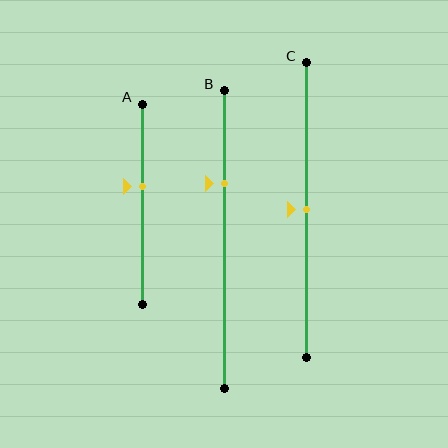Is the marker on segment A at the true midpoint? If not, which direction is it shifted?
No, the marker on segment A is shifted upward by about 9% of the segment length.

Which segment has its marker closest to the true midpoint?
Segment C has its marker closest to the true midpoint.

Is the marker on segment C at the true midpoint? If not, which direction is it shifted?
Yes, the marker on segment C is at the true midpoint.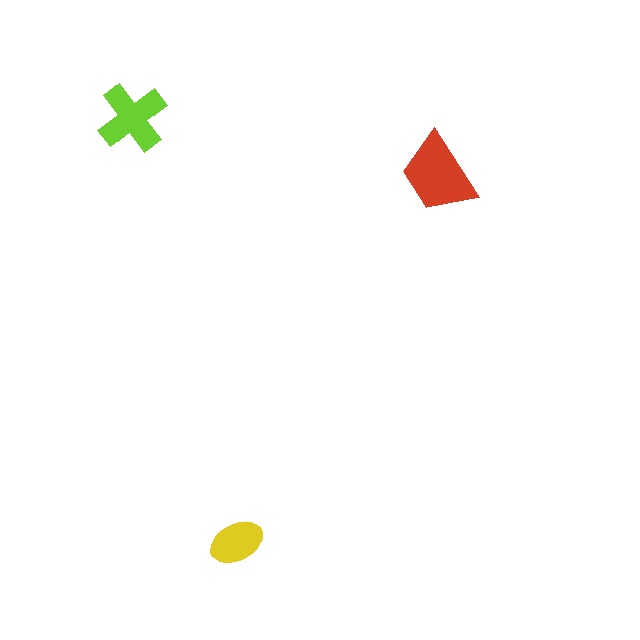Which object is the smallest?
The yellow ellipse.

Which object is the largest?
The red trapezoid.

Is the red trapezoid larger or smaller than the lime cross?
Larger.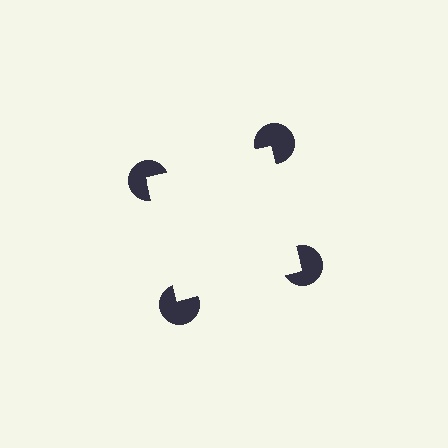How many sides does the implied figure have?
4 sides.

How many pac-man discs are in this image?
There are 4 — one at each vertex of the illusory square.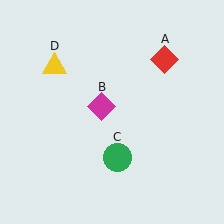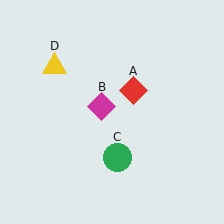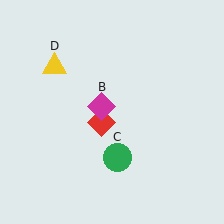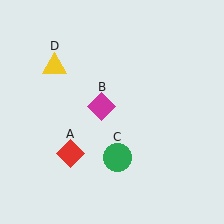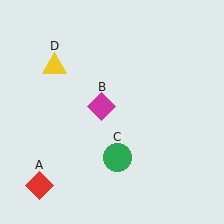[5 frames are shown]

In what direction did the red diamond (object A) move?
The red diamond (object A) moved down and to the left.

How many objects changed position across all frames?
1 object changed position: red diamond (object A).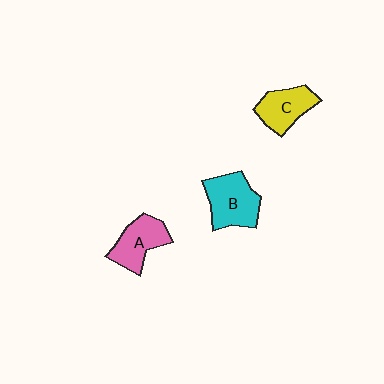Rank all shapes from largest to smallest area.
From largest to smallest: B (cyan), A (pink), C (yellow).